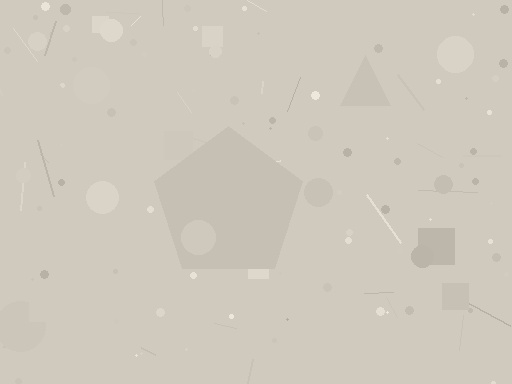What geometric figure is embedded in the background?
A pentagon is embedded in the background.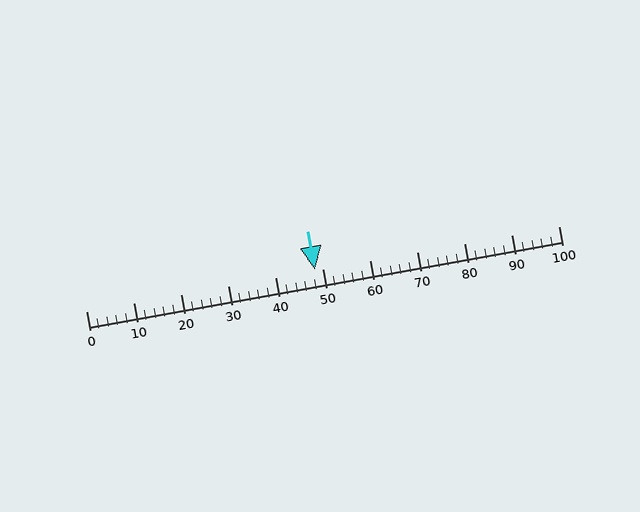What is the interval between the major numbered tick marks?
The major tick marks are spaced 10 units apart.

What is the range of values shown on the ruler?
The ruler shows values from 0 to 100.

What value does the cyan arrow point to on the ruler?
The cyan arrow points to approximately 48.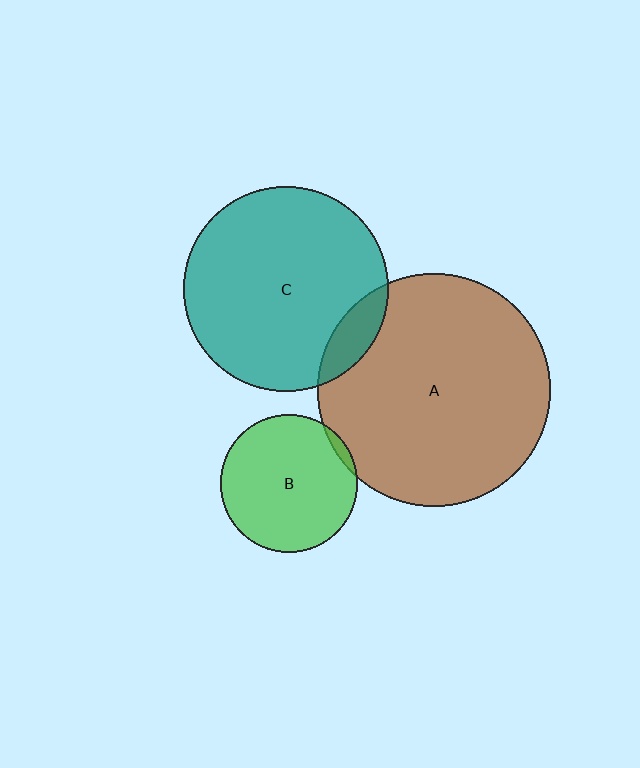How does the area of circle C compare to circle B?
Approximately 2.2 times.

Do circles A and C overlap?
Yes.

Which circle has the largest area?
Circle A (brown).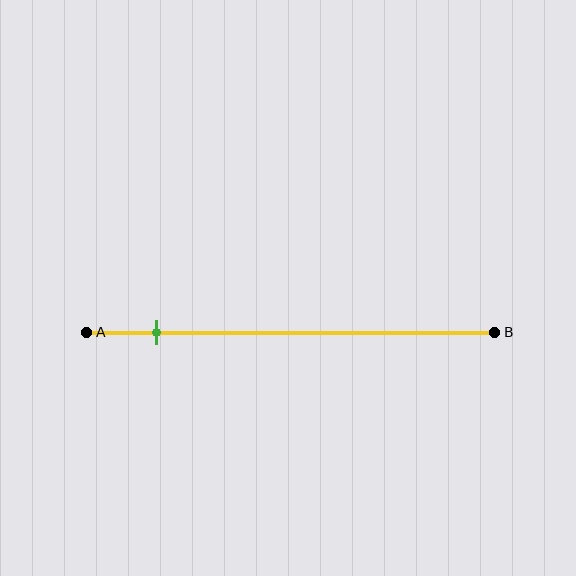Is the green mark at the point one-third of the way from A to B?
No, the mark is at about 15% from A, not at the 33% one-third point.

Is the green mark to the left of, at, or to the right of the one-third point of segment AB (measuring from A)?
The green mark is to the left of the one-third point of segment AB.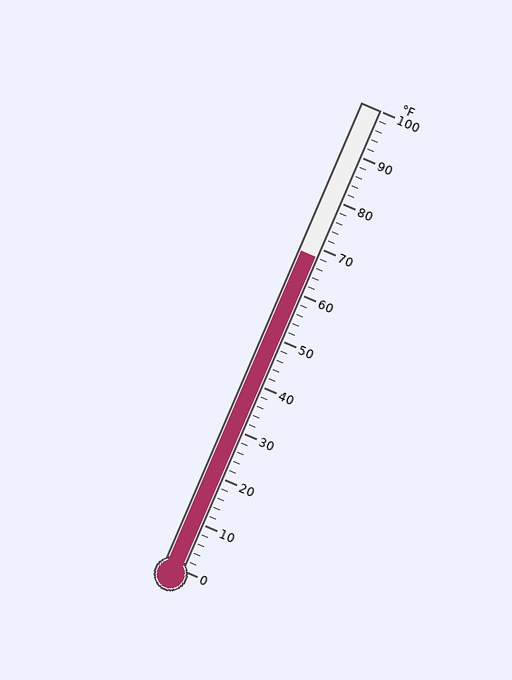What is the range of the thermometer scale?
The thermometer scale ranges from 0°F to 100°F.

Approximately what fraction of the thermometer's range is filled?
The thermometer is filled to approximately 70% of its range.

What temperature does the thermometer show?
The thermometer shows approximately 68°F.